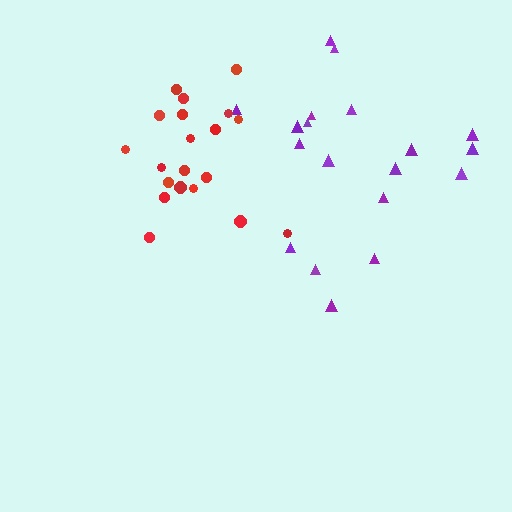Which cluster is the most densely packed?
Red.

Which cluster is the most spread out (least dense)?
Purple.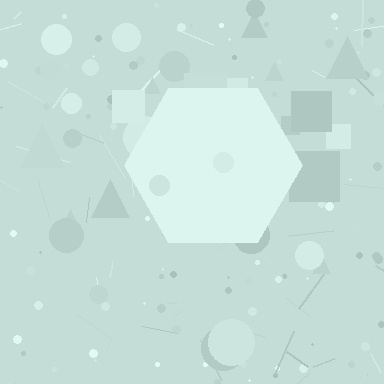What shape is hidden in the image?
A hexagon is hidden in the image.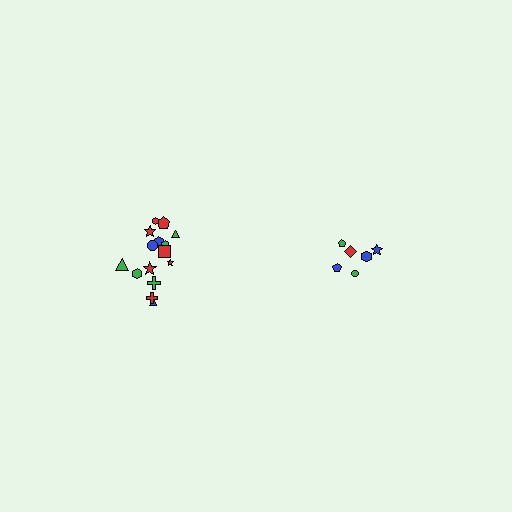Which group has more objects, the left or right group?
The left group.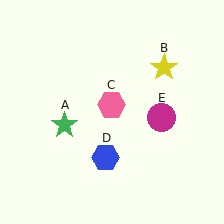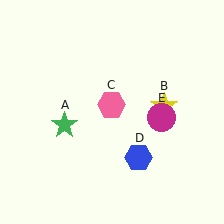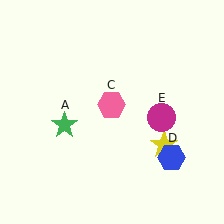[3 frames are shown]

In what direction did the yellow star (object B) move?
The yellow star (object B) moved down.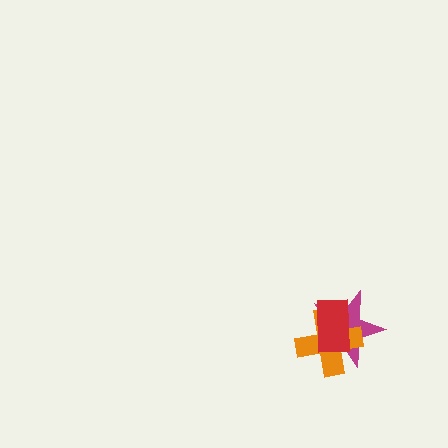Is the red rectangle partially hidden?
No, no other shape covers it.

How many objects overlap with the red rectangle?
2 objects overlap with the red rectangle.